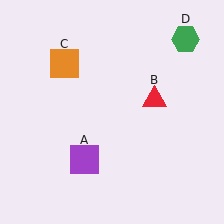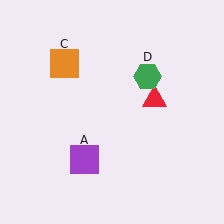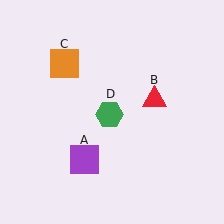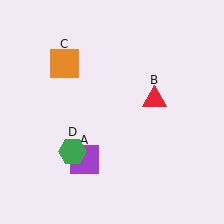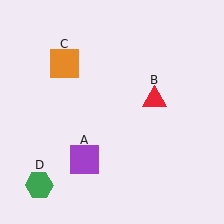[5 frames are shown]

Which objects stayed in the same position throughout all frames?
Purple square (object A) and red triangle (object B) and orange square (object C) remained stationary.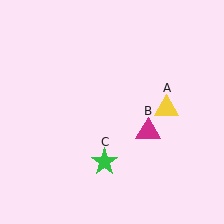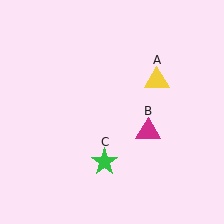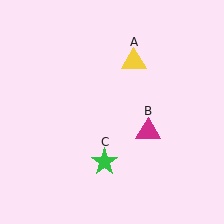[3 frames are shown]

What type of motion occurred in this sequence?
The yellow triangle (object A) rotated counterclockwise around the center of the scene.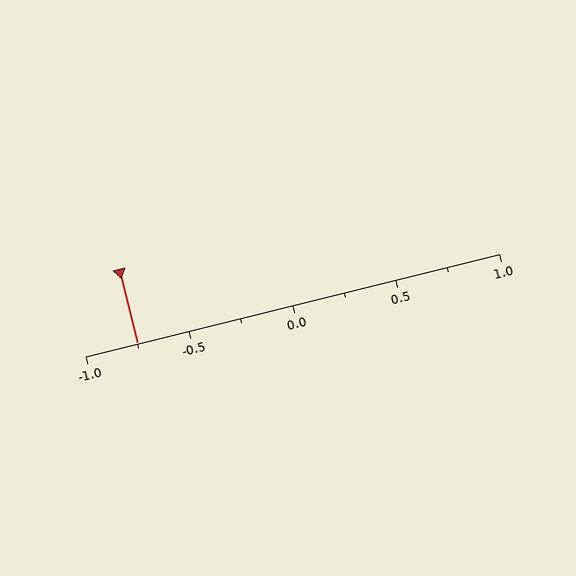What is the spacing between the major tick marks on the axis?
The major ticks are spaced 0.5 apart.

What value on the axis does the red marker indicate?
The marker indicates approximately -0.75.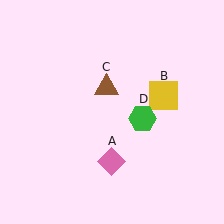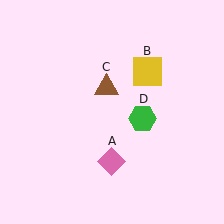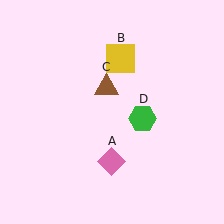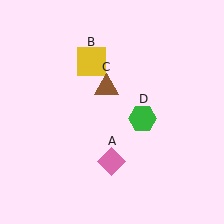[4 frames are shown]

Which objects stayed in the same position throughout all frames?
Pink diamond (object A) and brown triangle (object C) and green hexagon (object D) remained stationary.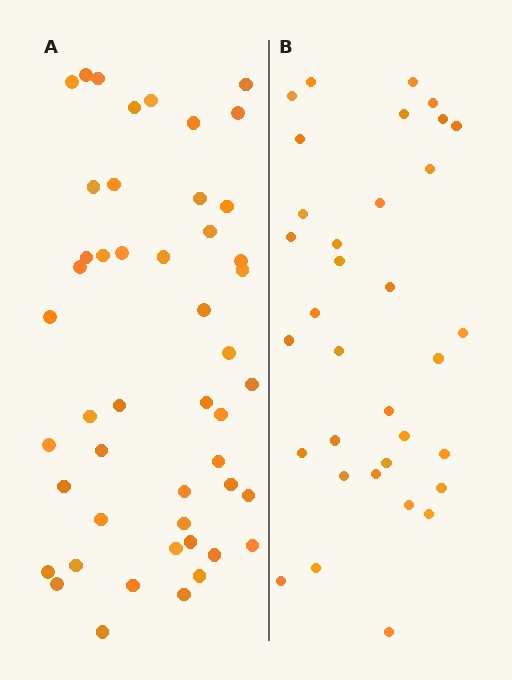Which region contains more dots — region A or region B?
Region A (the left region) has more dots.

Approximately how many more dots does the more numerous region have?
Region A has approximately 15 more dots than region B.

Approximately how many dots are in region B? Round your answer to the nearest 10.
About 30 dots. (The exact count is 34, which rounds to 30.)